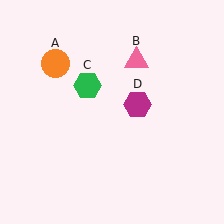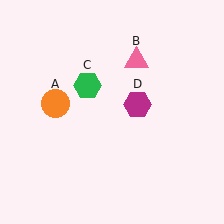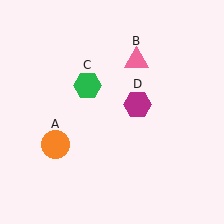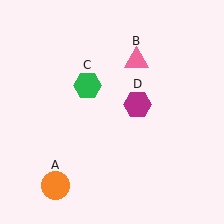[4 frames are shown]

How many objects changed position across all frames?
1 object changed position: orange circle (object A).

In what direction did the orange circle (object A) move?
The orange circle (object A) moved down.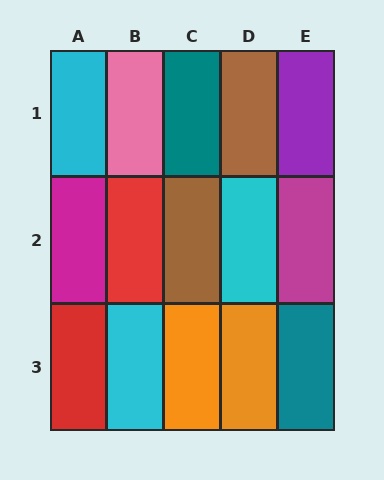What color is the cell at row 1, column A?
Cyan.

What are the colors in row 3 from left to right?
Red, cyan, orange, orange, teal.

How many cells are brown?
2 cells are brown.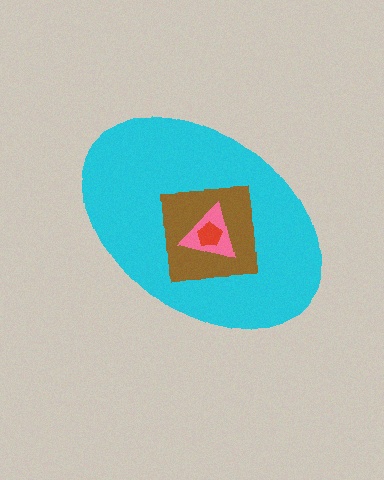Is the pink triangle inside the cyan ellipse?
Yes.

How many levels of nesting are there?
4.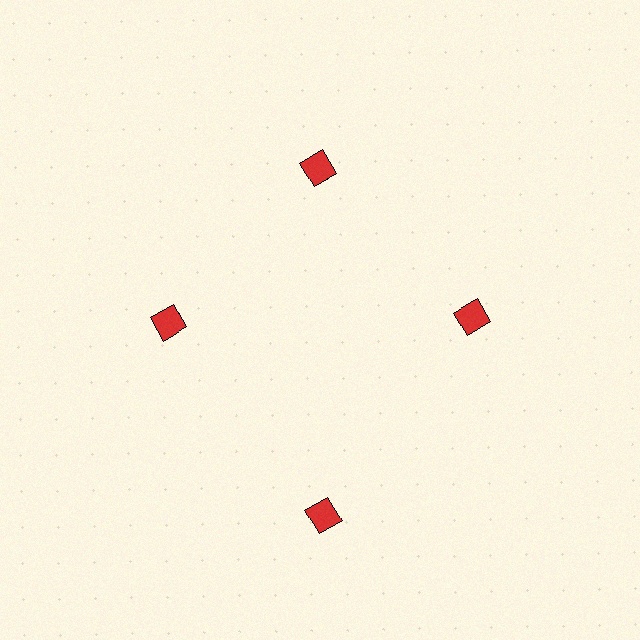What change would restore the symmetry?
The symmetry would be restored by moving it inward, back onto the ring so that all 4 squares sit at equal angles and equal distance from the center.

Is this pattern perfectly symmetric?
No. The 4 red squares are arranged in a ring, but one element near the 6 o'clock position is pushed outward from the center, breaking the 4-fold rotational symmetry.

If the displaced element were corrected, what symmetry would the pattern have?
It would have 4-fold rotational symmetry — the pattern would map onto itself every 90 degrees.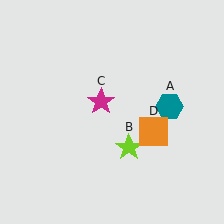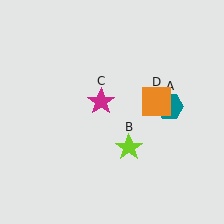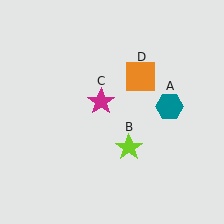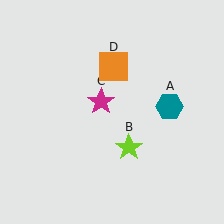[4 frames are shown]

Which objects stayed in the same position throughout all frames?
Teal hexagon (object A) and lime star (object B) and magenta star (object C) remained stationary.